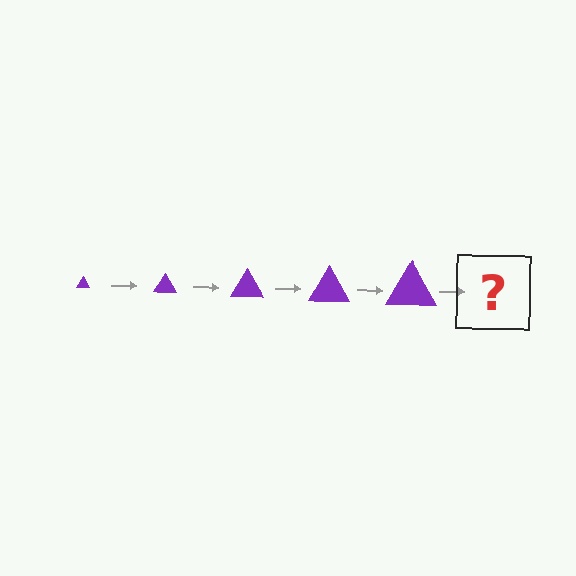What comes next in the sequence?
The next element should be a purple triangle, larger than the previous one.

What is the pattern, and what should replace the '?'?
The pattern is that the triangle gets progressively larger each step. The '?' should be a purple triangle, larger than the previous one.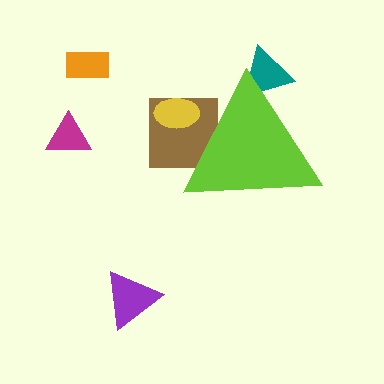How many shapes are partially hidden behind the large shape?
3 shapes are partially hidden.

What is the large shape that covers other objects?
A lime triangle.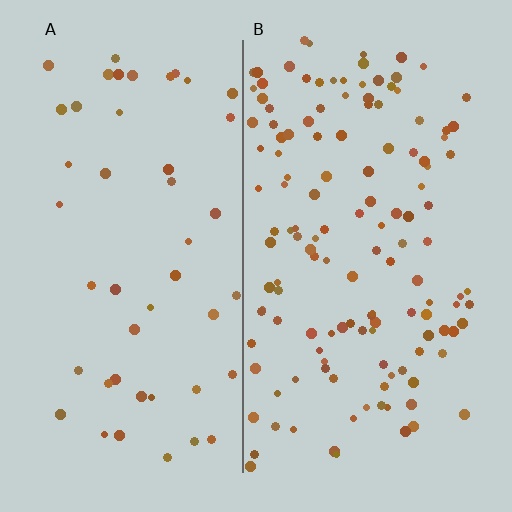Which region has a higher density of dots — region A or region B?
B (the right).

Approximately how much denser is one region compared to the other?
Approximately 2.9× — region B over region A.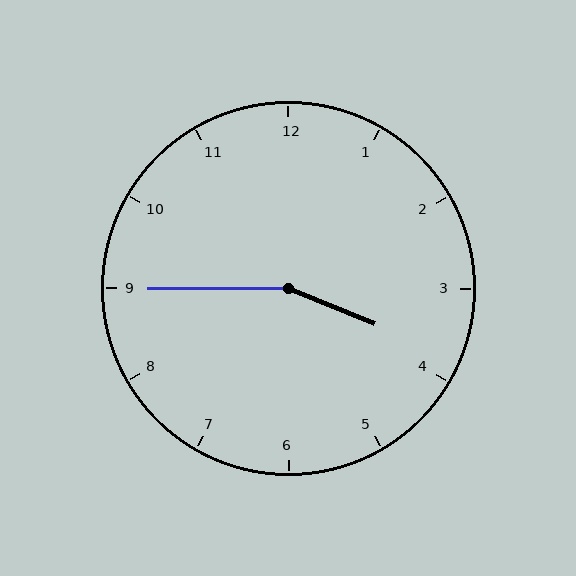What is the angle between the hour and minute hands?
Approximately 158 degrees.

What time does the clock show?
3:45.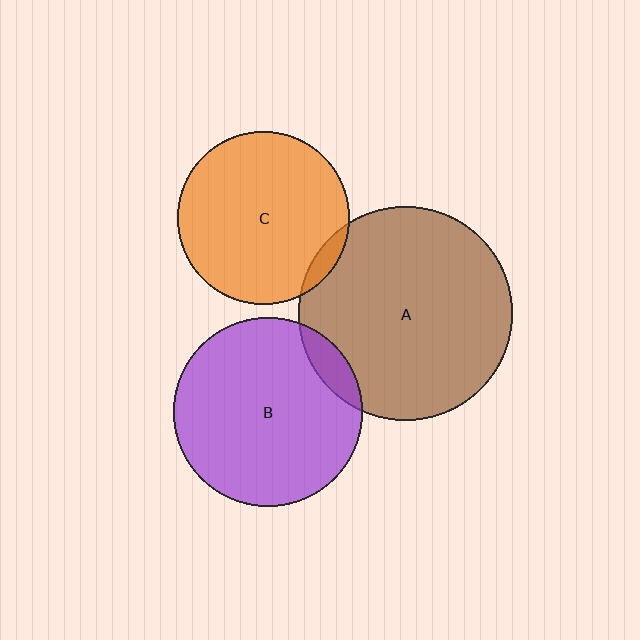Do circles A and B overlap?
Yes.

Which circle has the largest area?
Circle A (brown).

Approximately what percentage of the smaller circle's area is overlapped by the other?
Approximately 10%.